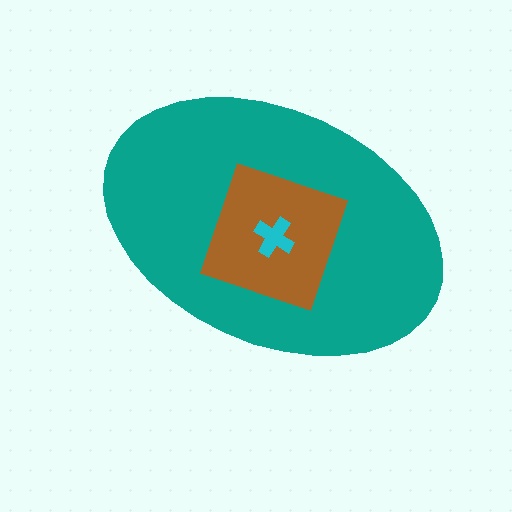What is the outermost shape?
The teal ellipse.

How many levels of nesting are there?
3.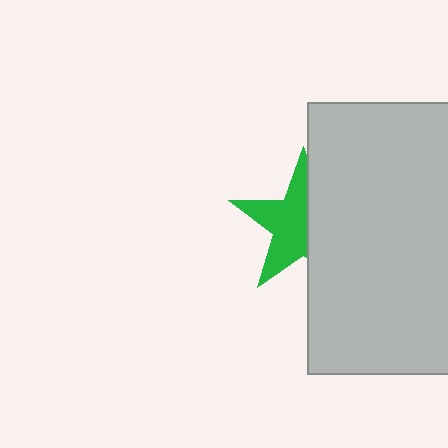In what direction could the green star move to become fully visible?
The green star could move left. That would shift it out from behind the light gray rectangle entirely.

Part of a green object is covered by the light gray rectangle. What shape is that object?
It is a star.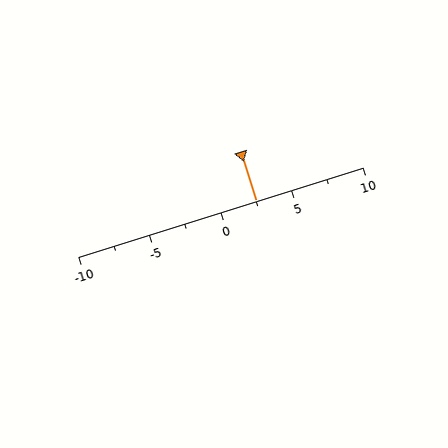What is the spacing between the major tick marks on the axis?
The major ticks are spaced 5 apart.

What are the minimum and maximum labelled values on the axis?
The axis runs from -10 to 10.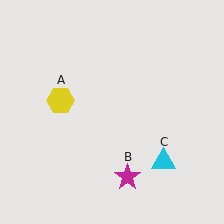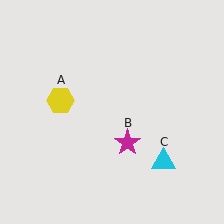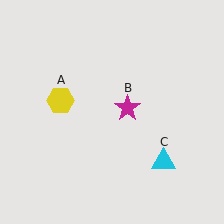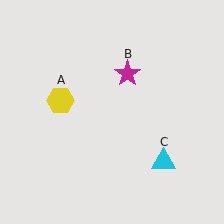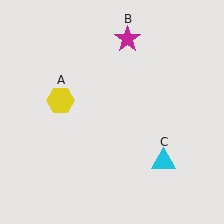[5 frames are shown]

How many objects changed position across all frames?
1 object changed position: magenta star (object B).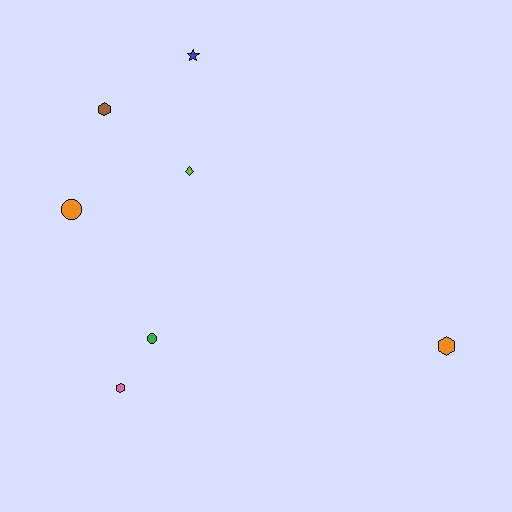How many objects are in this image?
There are 7 objects.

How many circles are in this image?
There are 2 circles.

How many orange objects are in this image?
There are 2 orange objects.